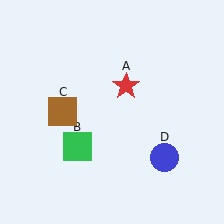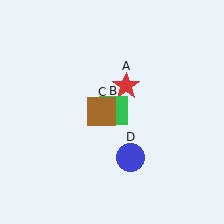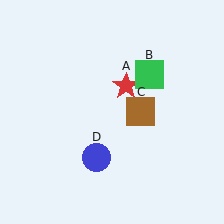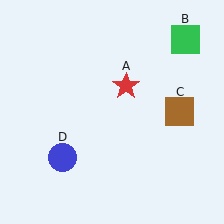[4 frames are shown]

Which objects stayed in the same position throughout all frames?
Red star (object A) remained stationary.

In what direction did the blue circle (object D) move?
The blue circle (object D) moved left.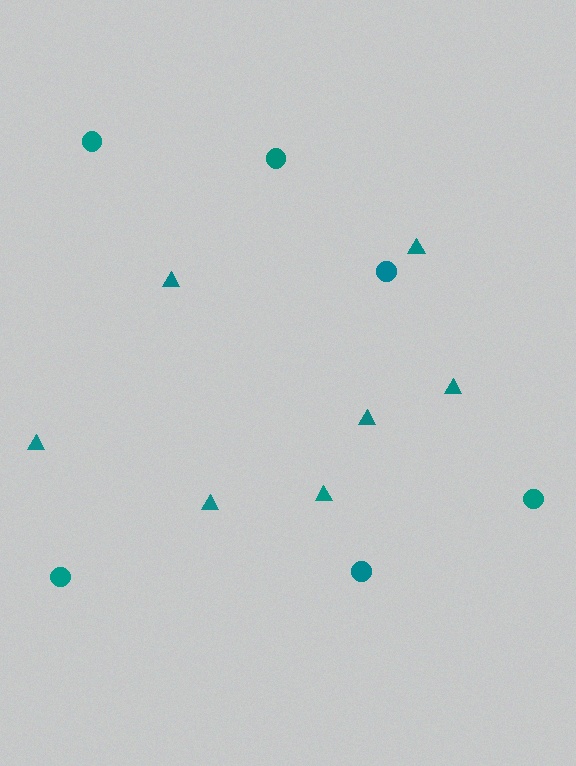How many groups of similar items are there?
There are 2 groups: one group of triangles (7) and one group of circles (6).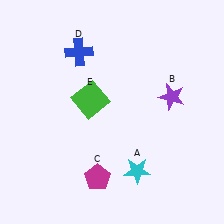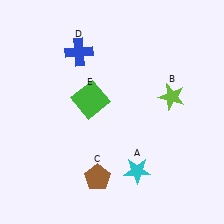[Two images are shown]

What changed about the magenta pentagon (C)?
In Image 1, C is magenta. In Image 2, it changed to brown.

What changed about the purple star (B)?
In Image 1, B is purple. In Image 2, it changed to lime.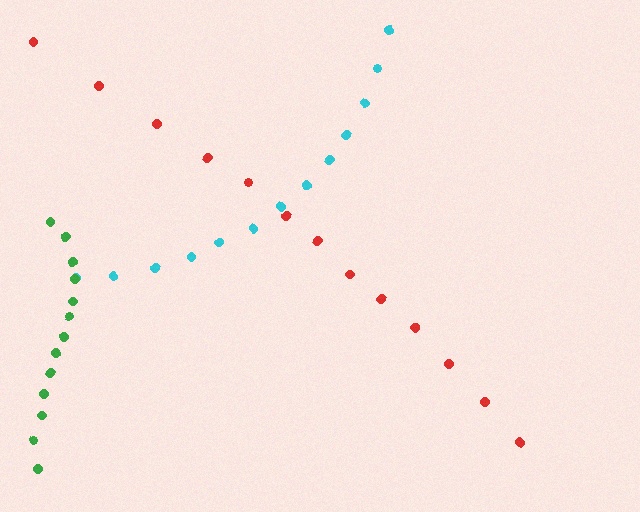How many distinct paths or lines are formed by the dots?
There are 3 distinct paths.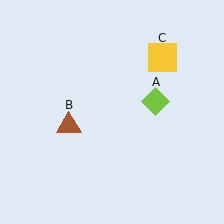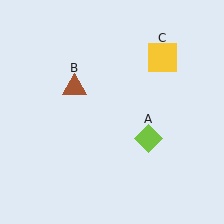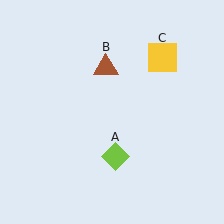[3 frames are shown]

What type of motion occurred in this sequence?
The lime diamond (object A), brown triangle (object B) rotated clockwise around the center of the scene.